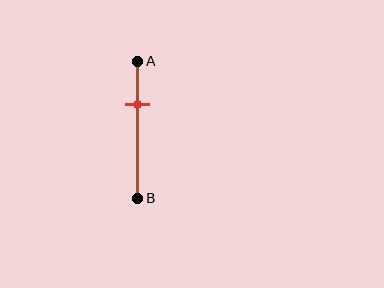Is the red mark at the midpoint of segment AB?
No, the mark is at about 30% from A, not at the 50% midpoint.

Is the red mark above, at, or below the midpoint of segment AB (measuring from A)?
The red mark is above the midpoint of segment AB.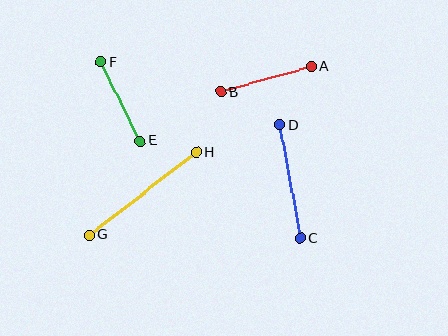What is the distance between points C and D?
The distance is approximately 116 pixels.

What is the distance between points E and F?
The distance is approximately 88 pixels.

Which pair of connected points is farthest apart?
Points G and H are farthest apart.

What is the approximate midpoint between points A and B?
The midpoint is at approximately (266, 79) pixels.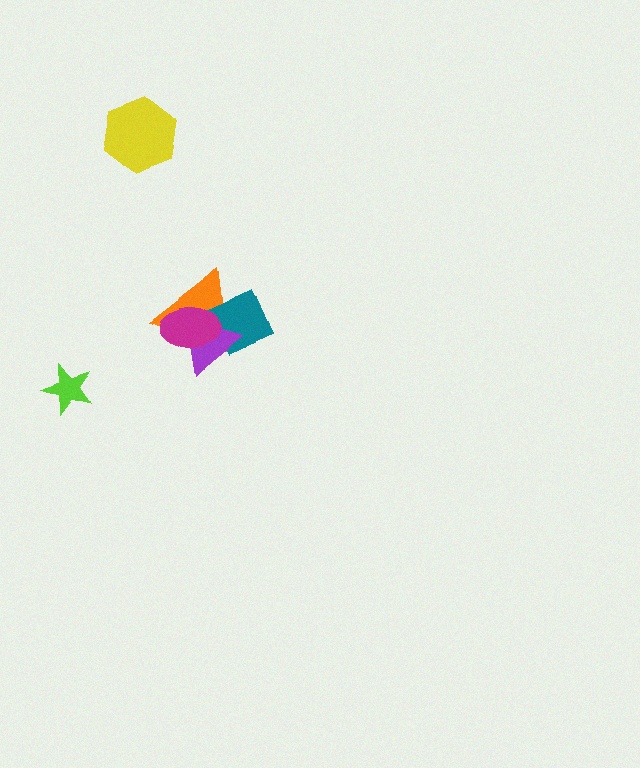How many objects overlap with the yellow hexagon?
0 objects overlap with the yellow hexagon.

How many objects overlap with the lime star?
0 objects overlap with the lime star.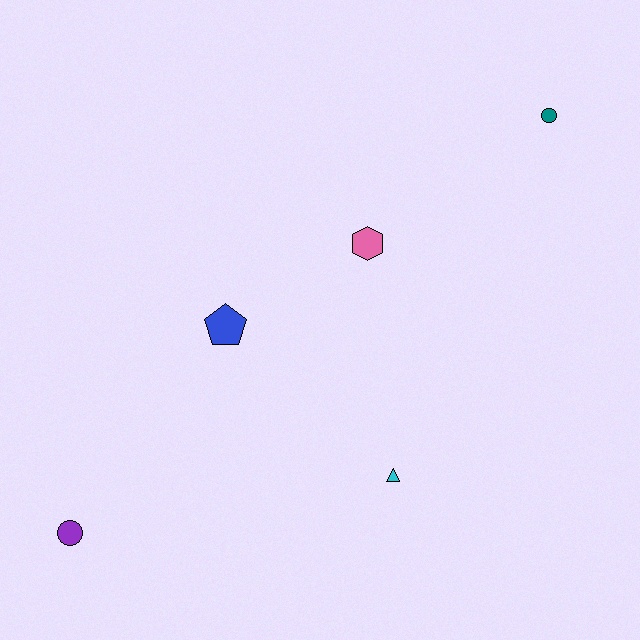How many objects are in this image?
There are 5 objects.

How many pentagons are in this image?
There is 1 pentagon.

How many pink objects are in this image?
There is 1 pink object.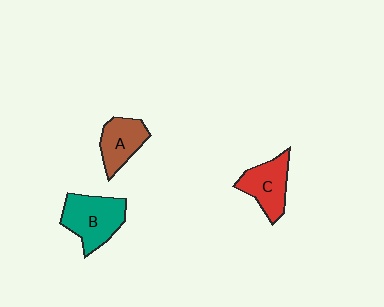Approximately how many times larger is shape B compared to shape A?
Approximately 1.4 times.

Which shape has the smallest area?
Shape A (brown).